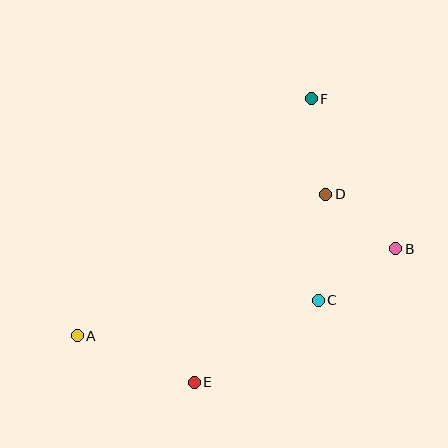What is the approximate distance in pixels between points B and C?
The distance between B and C is approximately 93 pixels.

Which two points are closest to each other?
Points B and D are closest to each other.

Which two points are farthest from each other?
Points A and F are farthest from each other.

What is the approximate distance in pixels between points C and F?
The distance between C and F is approximately 202 pixels.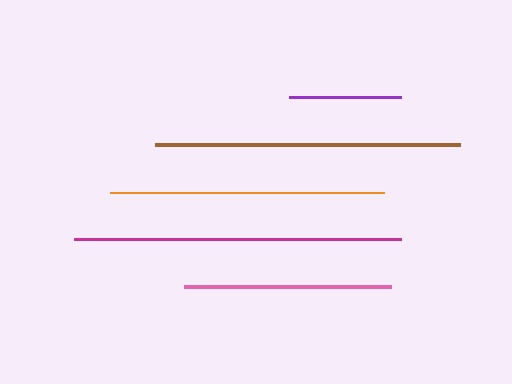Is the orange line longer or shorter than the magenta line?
The magenta line is longer than the orange line.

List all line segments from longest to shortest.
From longest to shortest: magenta, brown, orange, pink, purple.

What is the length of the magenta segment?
The magenta segment is approximately 327 pixels long.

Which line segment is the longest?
The magenta line is the longest at approximately 327 pixels.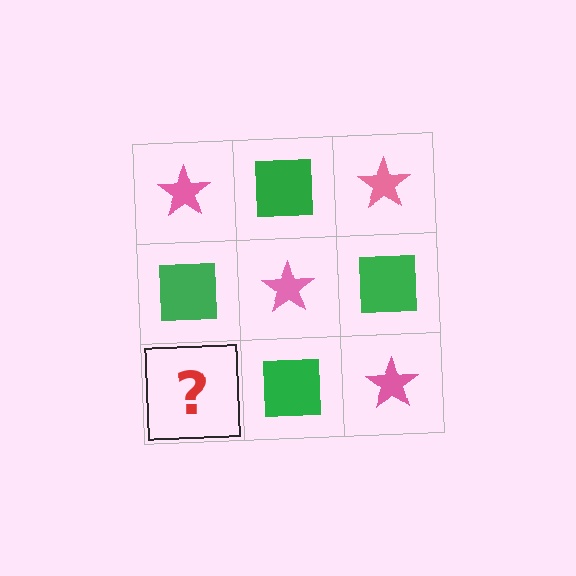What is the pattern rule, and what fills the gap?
The rule is that it alternates pink star and green square in a checkerboard pattern. The gap should be filled with a pink star.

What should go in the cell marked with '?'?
The missing cell should contain a pink star.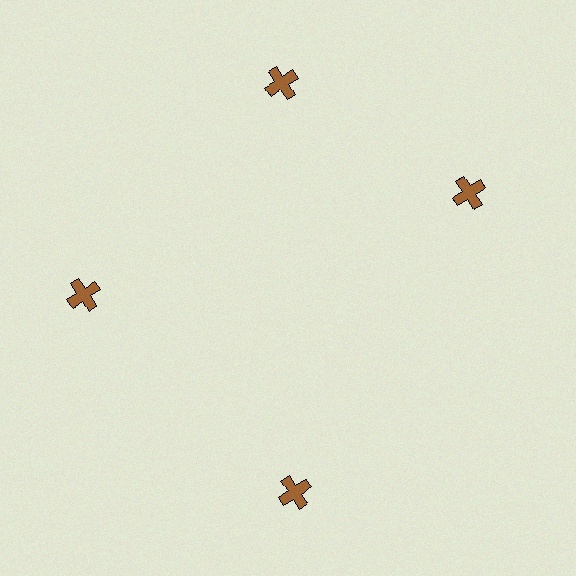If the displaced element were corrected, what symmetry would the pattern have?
It would have 4-fold rotational symmetry — the pattern would map onto itself every 90 degrees.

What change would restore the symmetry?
The symmetry would be restored by rotating it back into even spacing with its neighbors so that all 4 crosses sit at equal angles and equal distance from the center.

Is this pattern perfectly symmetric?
No. The 4 brown crosses are arranged in a ring, but one element near the 3 o'clock position is rotated out of alignment along the ring, breaking the 4-fold rotational symmetry.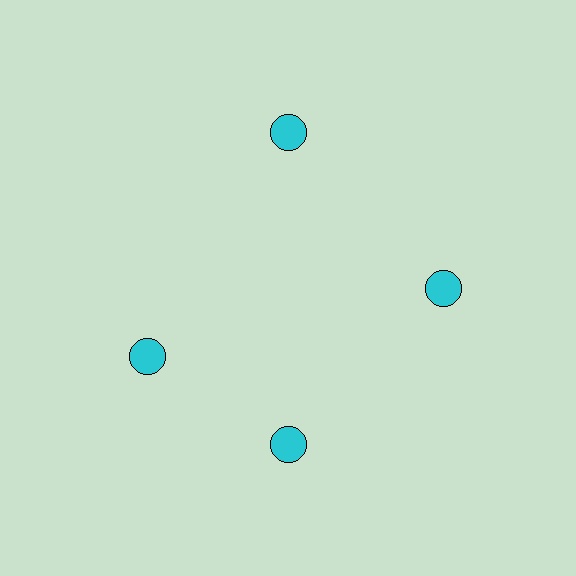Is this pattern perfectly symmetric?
No. The 4 cyan circles are arranged in a ring, but one element near the 9 o'clock position is rotated out of alignment along the ring, breaking the 4-fold rotational symmetry.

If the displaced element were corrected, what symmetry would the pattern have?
It would have 4-fold rotational symmetry — the pattern would map onto itself every 90 degrees.